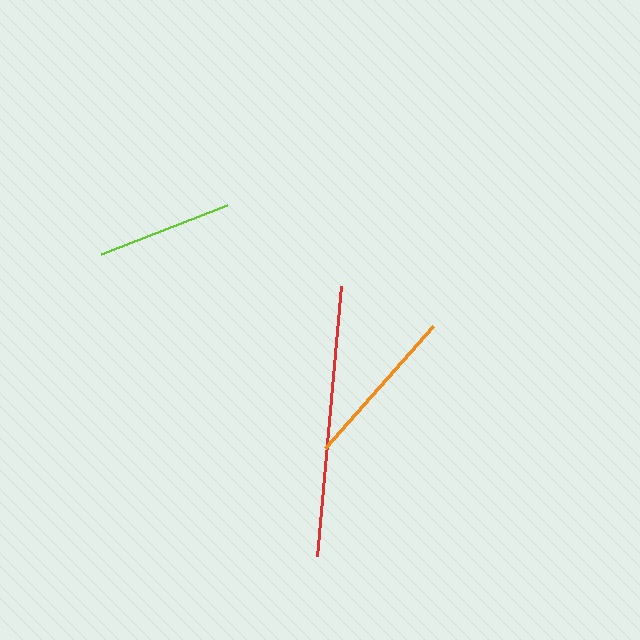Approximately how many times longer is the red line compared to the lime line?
The red line is approximately 2.0 times the length of the lime line.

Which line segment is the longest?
The red line is the longest at approximately 271 pixels.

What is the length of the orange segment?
The orange segment is approximately 163 pixels long.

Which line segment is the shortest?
The lime line is the shortest at approximately 136 pixels.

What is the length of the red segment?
The red segment is approximately 271 pixels long.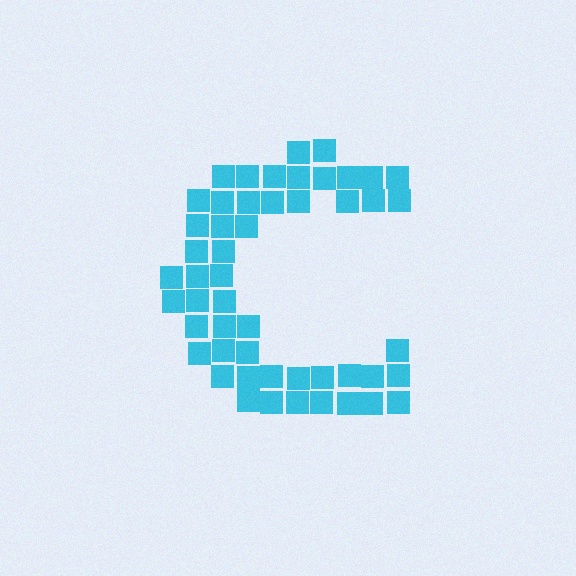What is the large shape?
The large shape is the letter C.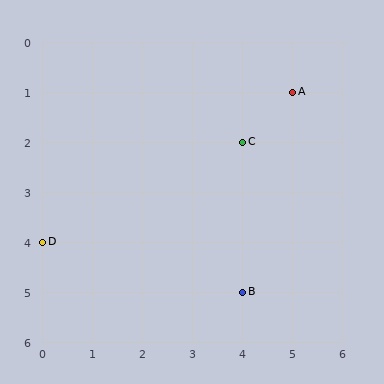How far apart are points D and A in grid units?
Points D and A are 5 columns and 3 rows apart (about 5.8 grid units diagonally).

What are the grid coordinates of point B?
Point B is at grid coordinates (4, 5).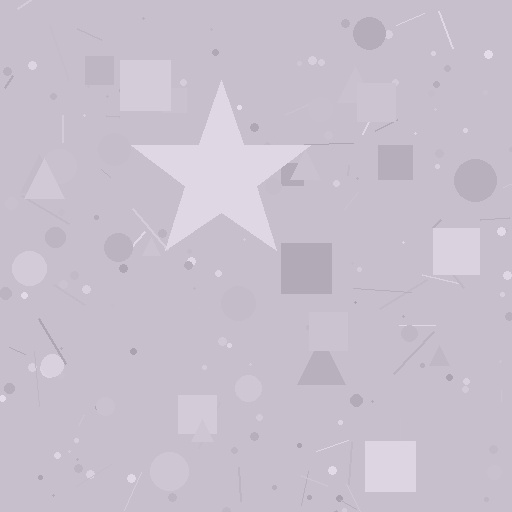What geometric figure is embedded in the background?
A star is embedded in the background.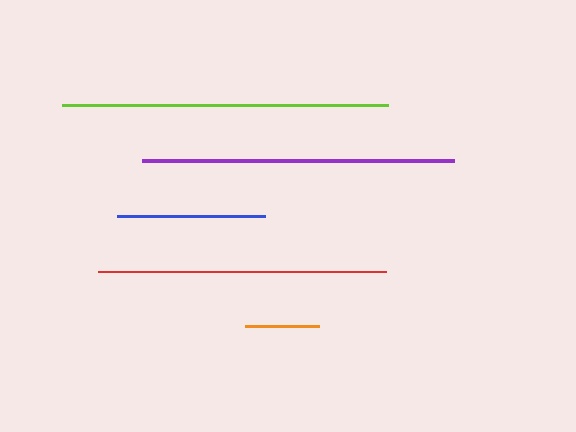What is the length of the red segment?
The red segment is approximately 287 pixels long.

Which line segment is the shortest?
The orange line is the shortest at approximately 74 pixels.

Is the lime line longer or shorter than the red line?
The lime line is longer than the red line.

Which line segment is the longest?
The lime line is the longest at approximately 326 pixels.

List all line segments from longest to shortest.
From longest to shortest: lime, purple, red, blue, orange.